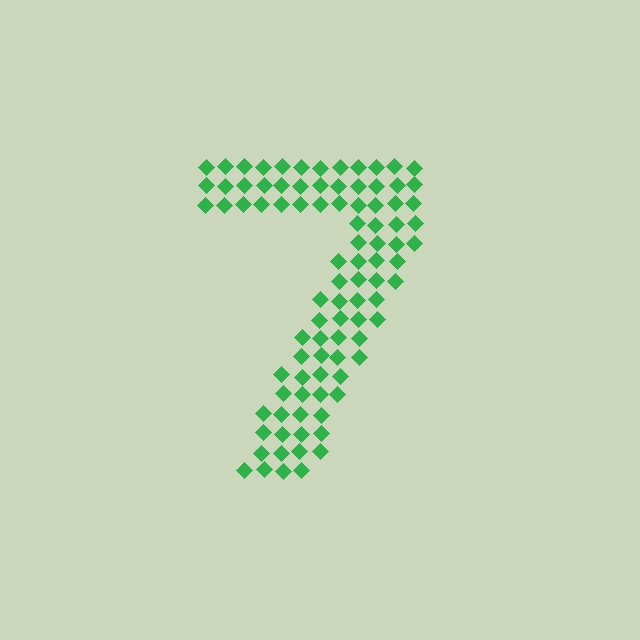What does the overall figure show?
The overall figure shows the digit 7.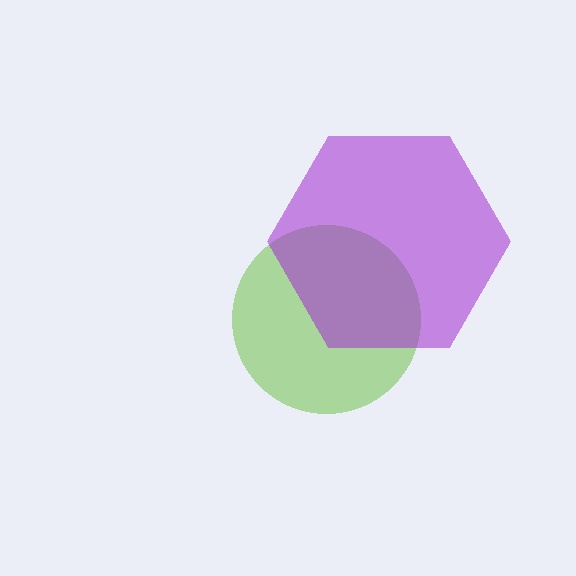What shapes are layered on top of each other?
The layered shapes are: a lime circle, a purple hexagon.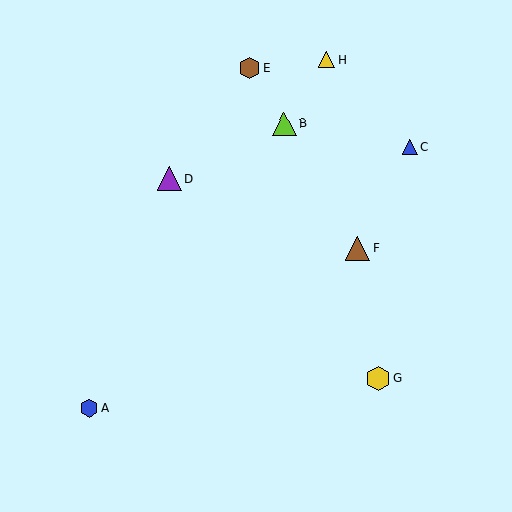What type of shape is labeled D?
Shape D is a purple triangle.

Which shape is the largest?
The brown triangle (labeled F) is the largest.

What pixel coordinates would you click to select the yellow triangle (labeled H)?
Click at (327, 60) to select the yellow triangle H.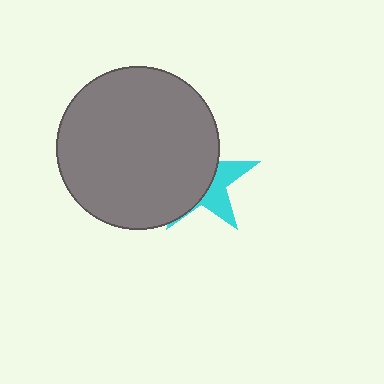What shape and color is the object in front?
The object in front is a gray circle.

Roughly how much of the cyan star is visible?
A small part of it is visible (roughly 36%).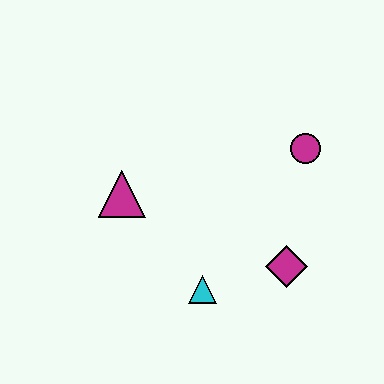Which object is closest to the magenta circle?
The magenta diamond is closest to the magenta circle.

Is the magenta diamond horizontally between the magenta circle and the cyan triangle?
Yes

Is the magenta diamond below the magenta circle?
Yes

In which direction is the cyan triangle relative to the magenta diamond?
The cyan triangle is to the left of the magenta diamond.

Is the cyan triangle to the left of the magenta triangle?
No